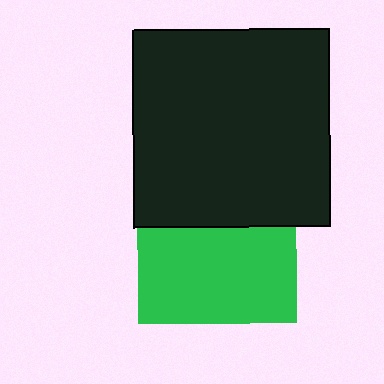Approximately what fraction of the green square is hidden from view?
Roughly 39% of the green square is hidden behind the black square.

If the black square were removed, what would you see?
You would see the complete green square.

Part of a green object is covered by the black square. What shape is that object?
It is a square.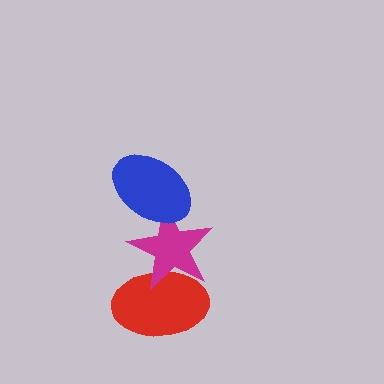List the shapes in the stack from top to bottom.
From top to bottom: the blue ellipse, the magenta star, the red ellipse.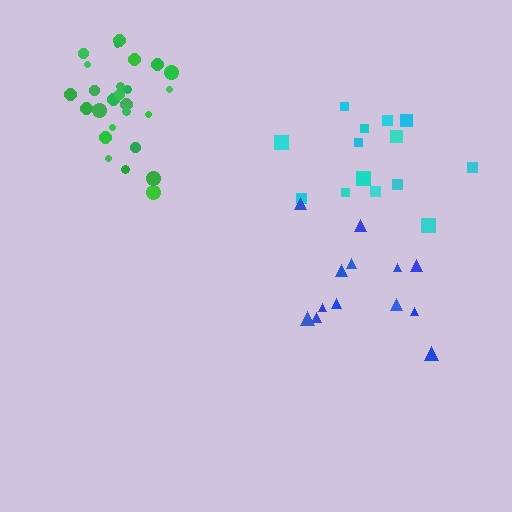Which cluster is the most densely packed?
Green.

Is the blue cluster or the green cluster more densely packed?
Green.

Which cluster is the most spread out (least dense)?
Cyan.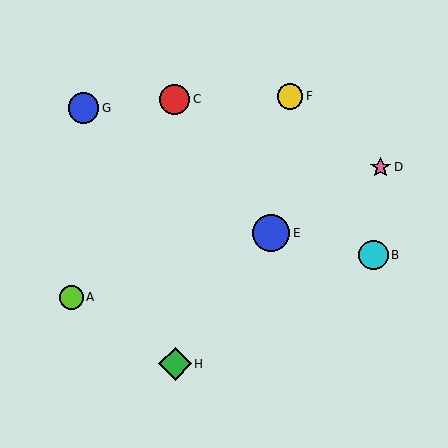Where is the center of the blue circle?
The center of the blue circle is at (84, 108).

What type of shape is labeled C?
Shape C is a red circle.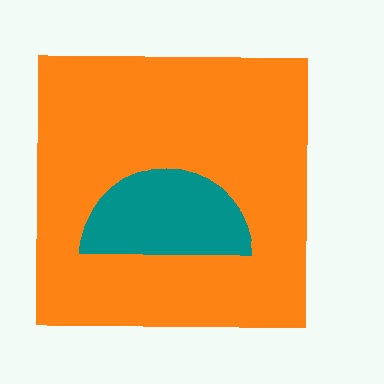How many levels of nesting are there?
2.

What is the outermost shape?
The orange square.